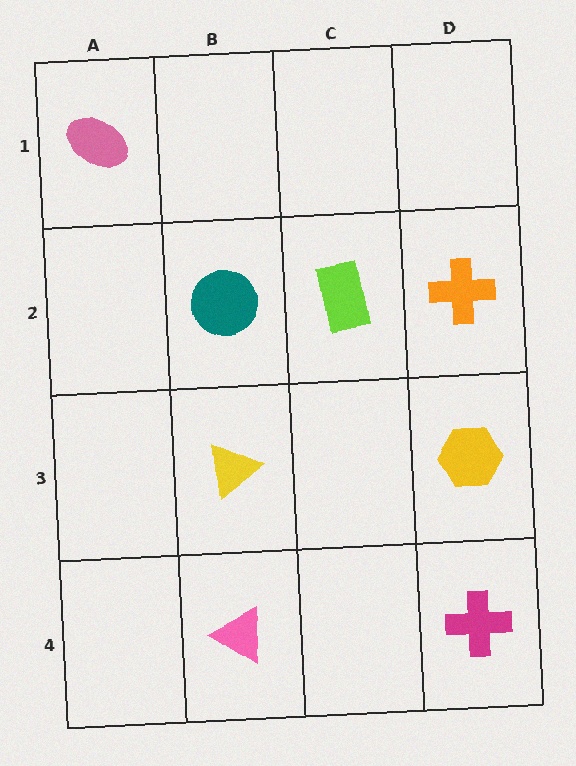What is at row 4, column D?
A magenta cross.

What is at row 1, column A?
A pink ellipse.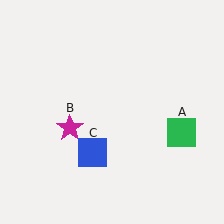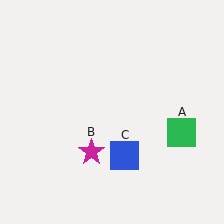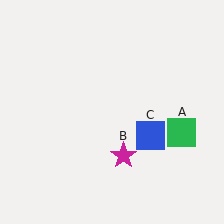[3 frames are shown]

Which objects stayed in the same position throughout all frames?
Green square (object A) remained stationary.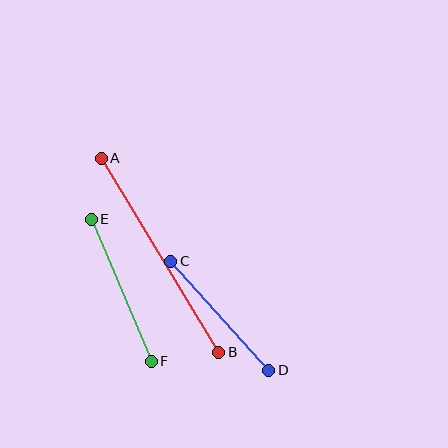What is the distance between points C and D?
The distance is approximately 147 pixels.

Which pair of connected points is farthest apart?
Points A and B are farthest apart.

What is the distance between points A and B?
The distance is approximately 226 pixels.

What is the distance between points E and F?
The distance is approximately 154 pixels.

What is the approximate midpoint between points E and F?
The midpoint is at approximately (121, 290) pixels.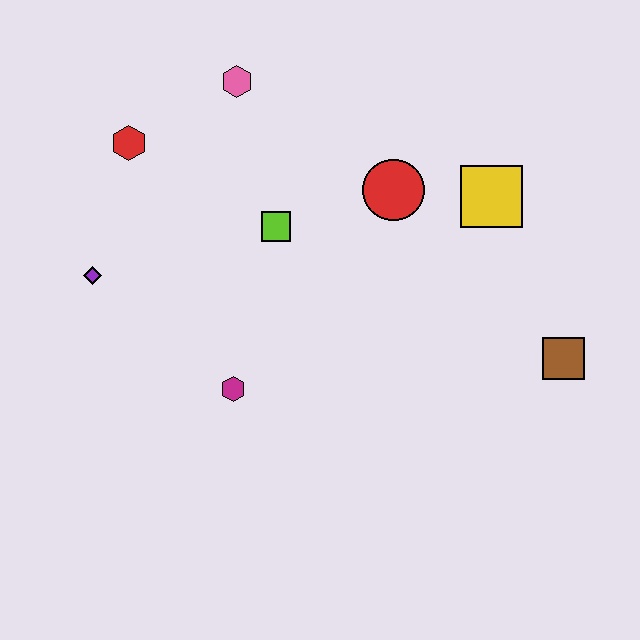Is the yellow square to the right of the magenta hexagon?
Yes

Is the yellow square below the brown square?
No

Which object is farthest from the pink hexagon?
The brown square is farthest from the pink hexagon.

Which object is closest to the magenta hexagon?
The lime square is closest to the magenta hexagon.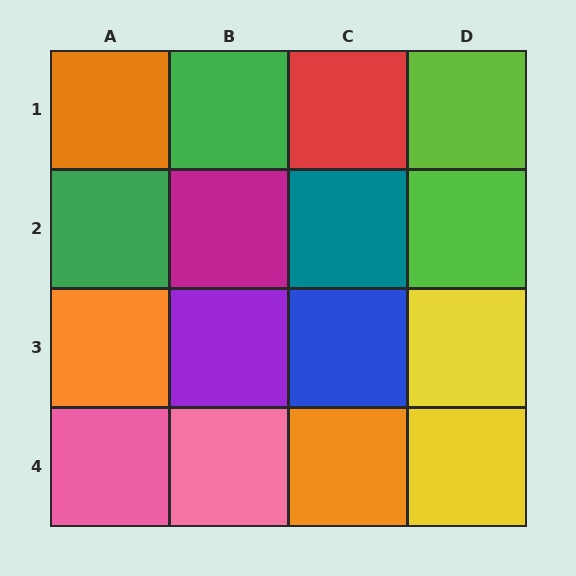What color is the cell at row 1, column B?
Green.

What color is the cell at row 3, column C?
Blue.